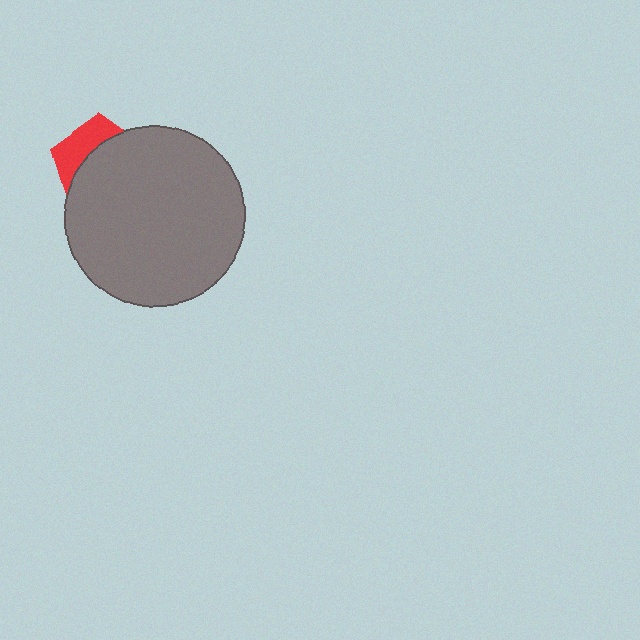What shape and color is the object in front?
The object in front is a gray circle.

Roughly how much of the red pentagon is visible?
A small part of it is visible (roughly 33%).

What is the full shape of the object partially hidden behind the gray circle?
The partially hidden object is a red pentagon.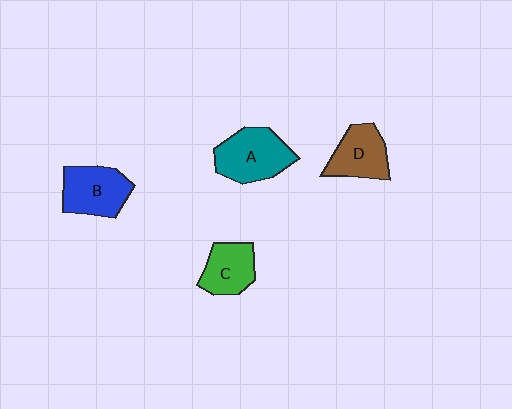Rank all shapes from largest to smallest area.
From largest to smallest: A (teal), B (blue), D (brown), C (green).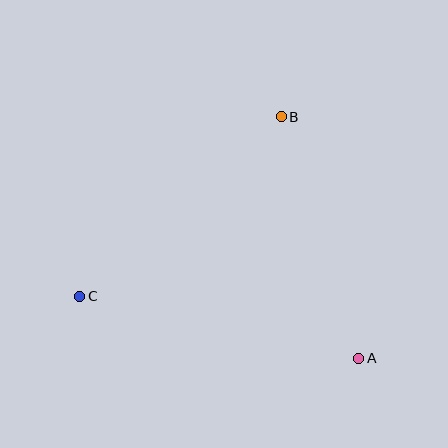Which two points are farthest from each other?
Points A and C are farthest from each other.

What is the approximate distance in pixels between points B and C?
The distance between B and C is approximately 270 pixels.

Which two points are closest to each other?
Points A and B are closest to each other.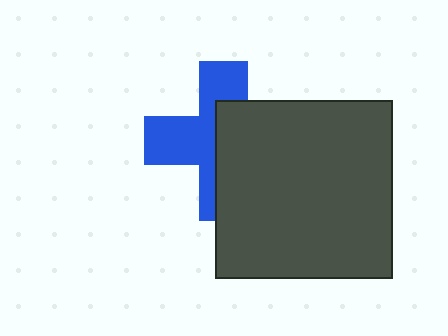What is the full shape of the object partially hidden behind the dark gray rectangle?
The partially hidden object is a blue cross.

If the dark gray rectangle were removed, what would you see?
You would see the complete blue cross.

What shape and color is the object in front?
The object in front is a dark gray rectangle.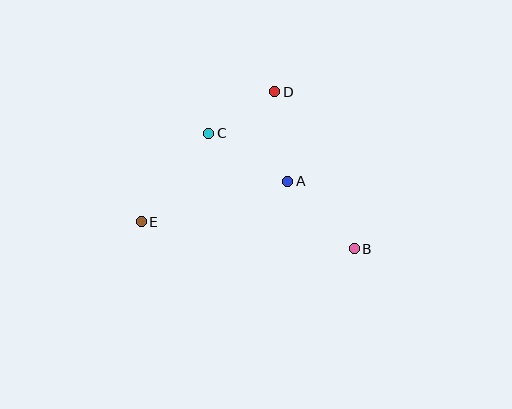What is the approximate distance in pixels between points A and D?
The distance between A and D is approximately 91 pixels.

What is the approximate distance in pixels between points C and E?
The distance between C and E is approximately 112 pixels.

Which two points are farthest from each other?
Points B and E are farthest from each other.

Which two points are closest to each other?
Points C and D are closest to each other.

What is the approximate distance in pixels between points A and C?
The distance between A and C is approximately 93 pixels.